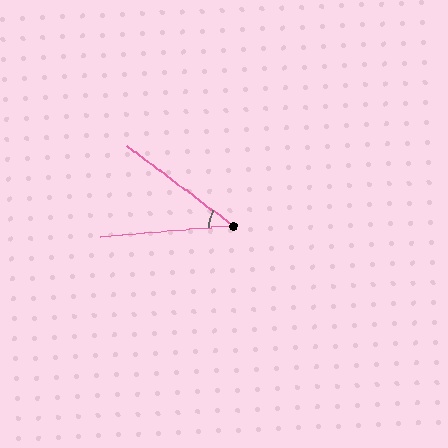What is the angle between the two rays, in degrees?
Approximately 42 degrees.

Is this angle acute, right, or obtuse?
It is acute.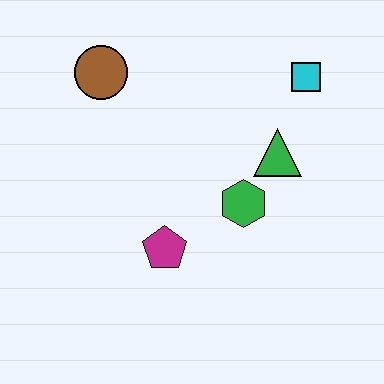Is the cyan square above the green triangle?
Yes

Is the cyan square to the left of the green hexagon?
No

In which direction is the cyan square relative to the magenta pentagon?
The cyan square is above the magenta pentagon.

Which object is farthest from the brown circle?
The cyan square is farthest from the brown circle.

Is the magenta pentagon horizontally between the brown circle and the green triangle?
Yes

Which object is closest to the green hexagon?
The green triangle is closest to the green hexagon.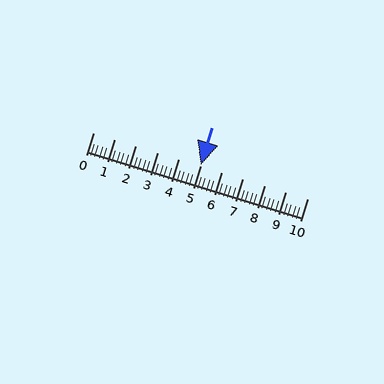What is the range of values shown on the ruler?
The ruler shows values from 0 to 10.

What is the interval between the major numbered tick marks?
The major tick marks are spaced 1 units apart.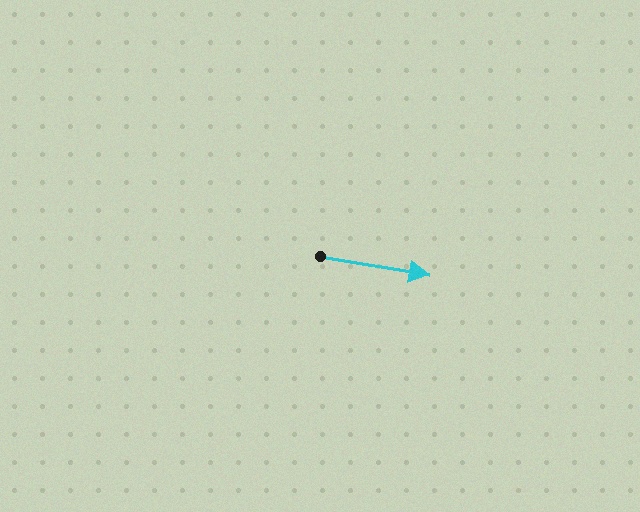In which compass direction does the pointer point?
East.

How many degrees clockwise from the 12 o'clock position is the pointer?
Approximately 100 degrees.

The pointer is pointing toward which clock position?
Roughly 3 o'clock.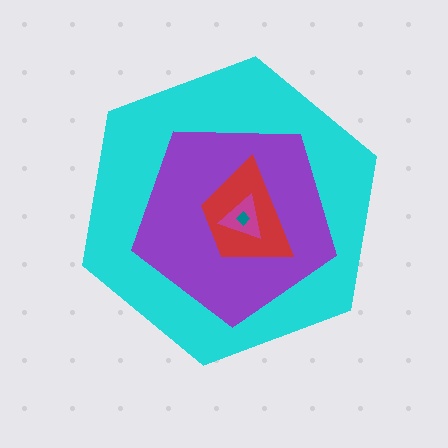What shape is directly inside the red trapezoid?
The magenta triangle.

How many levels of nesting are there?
5.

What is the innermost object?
The teal diamond.